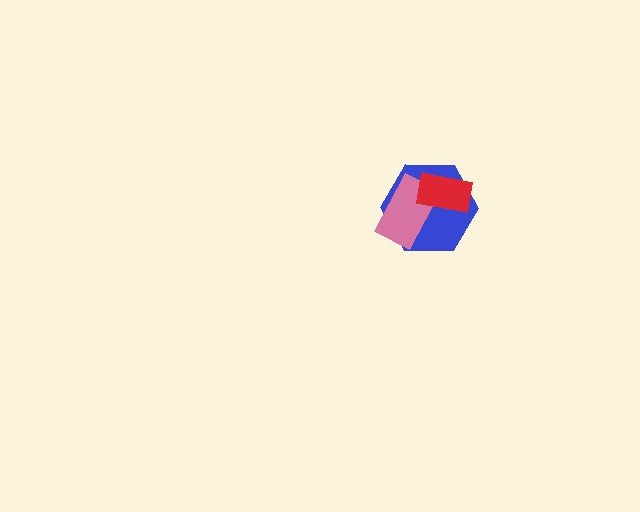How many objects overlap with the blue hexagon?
2 objects overlap with the blue hexagon.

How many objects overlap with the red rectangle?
2 objects overlap with the red rectangle.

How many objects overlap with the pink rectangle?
2 objects overlap with the pink rectangle.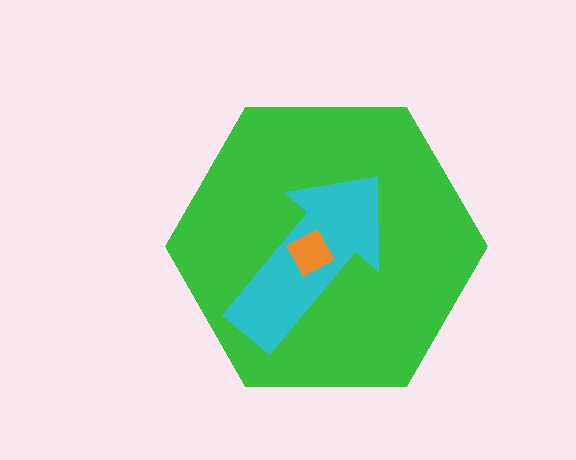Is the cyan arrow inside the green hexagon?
Yes.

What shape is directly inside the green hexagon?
The cyan arrow.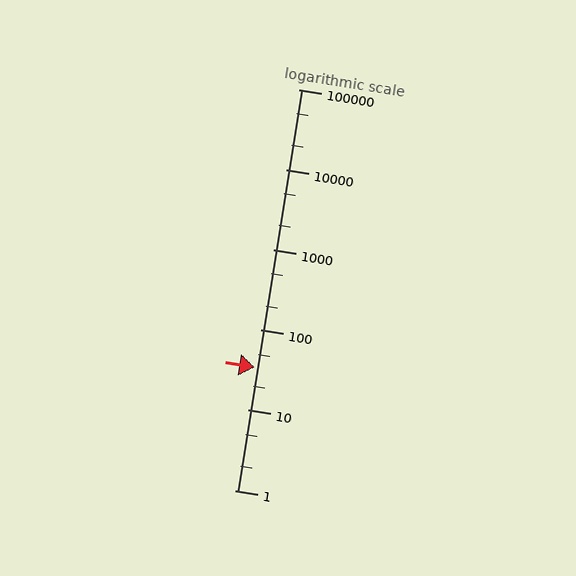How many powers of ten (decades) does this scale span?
The scale spans 5 decades, from 1 to 100000.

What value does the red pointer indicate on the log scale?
The pointer indicates approximately 34.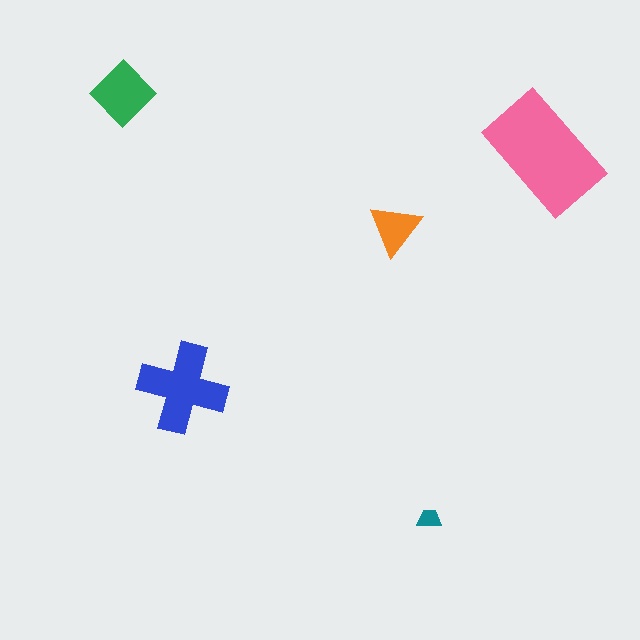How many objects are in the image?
There are 5 objects in the image.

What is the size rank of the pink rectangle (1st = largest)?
1st.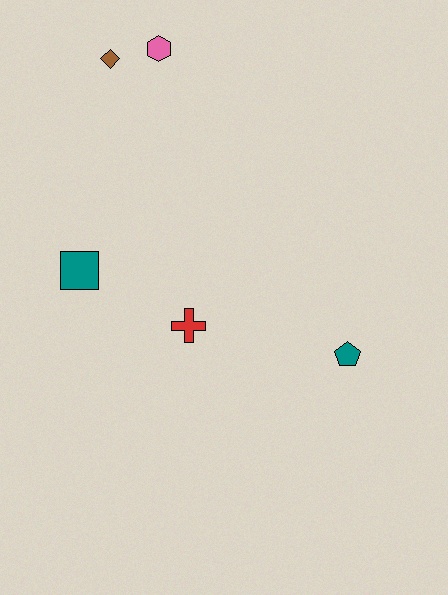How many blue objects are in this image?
There are no blue objects.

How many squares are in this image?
There is 1 square.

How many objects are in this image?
There are 5 objects.